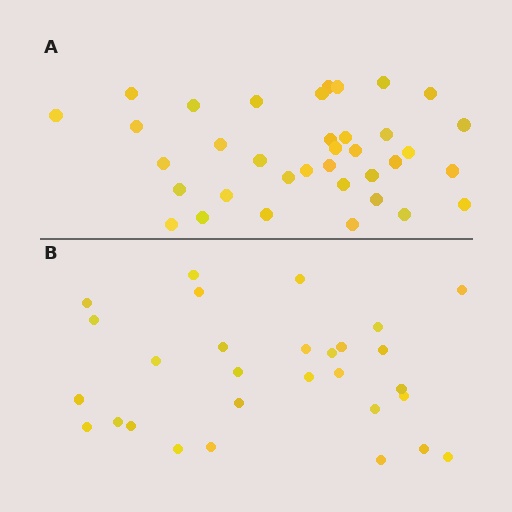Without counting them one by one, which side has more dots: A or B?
Region A (the top region) has more dots.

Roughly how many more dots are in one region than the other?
Region A has roughly 8 or so more dots than region B.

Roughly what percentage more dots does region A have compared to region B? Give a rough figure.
About 25% more.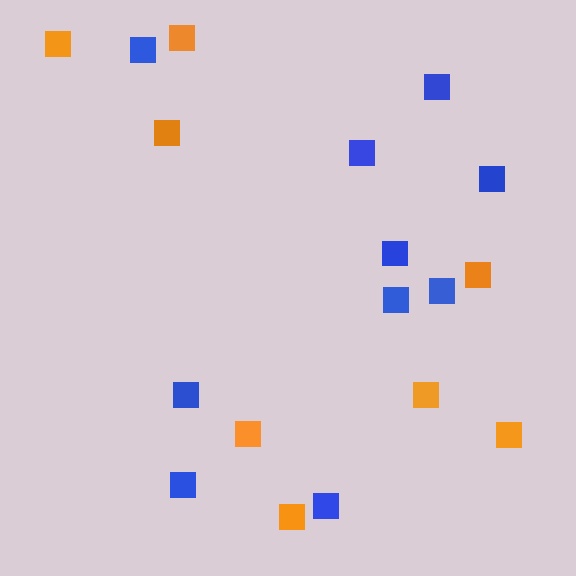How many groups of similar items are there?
There are 2 groups: one group of orange squares (8) and one group of blue squares (10).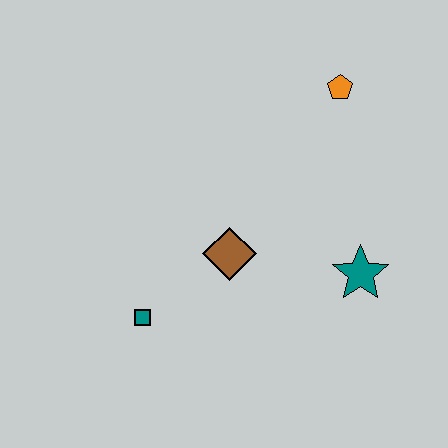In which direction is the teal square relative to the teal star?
The teal square is to the left of the teal star.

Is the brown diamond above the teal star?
Yes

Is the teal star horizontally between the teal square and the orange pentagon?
No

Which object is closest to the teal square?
The brown diamond is closest to the teal square.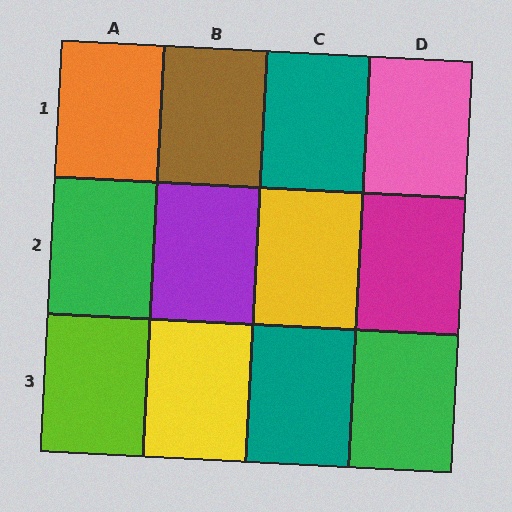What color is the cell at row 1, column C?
Teal.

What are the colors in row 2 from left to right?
Green, purple, yellow, magenta.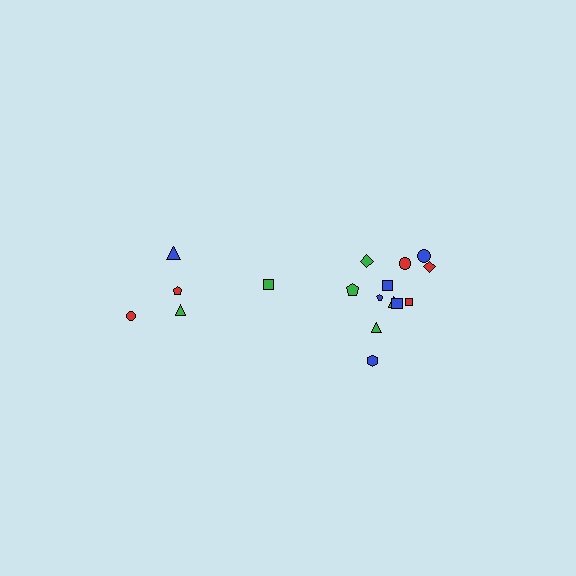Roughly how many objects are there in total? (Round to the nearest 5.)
Roughly 15 objects in total.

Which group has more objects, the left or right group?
The right group.